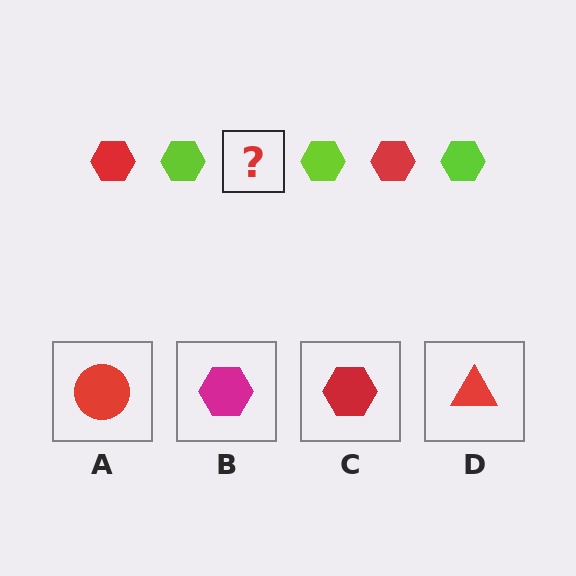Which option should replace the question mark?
Option C.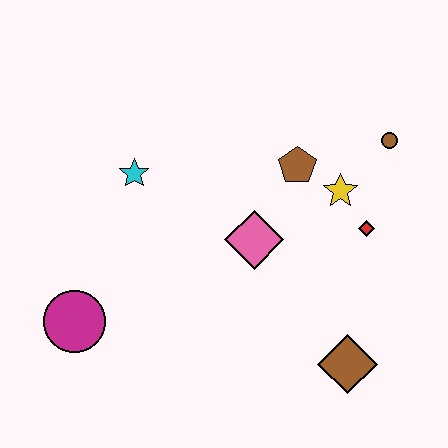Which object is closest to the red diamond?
The yellow star is closest to the red diamond.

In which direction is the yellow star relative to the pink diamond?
The yellow star is to the right of the pink diamond.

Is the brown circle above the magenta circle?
Yes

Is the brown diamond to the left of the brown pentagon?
No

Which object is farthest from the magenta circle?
The brown circle is farthest from the magenta circle.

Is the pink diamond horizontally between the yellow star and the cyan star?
Yes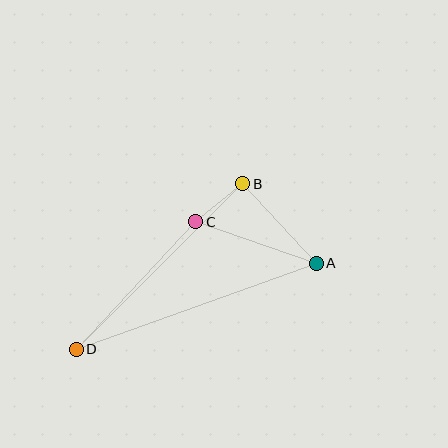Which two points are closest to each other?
Points B and C are closest to each other.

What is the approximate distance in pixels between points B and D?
The distance between B and D is approximately 235 pixels.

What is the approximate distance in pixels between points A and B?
The distance between A and B is approximately 108 pixels.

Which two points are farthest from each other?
Points A and D are farthest from each other.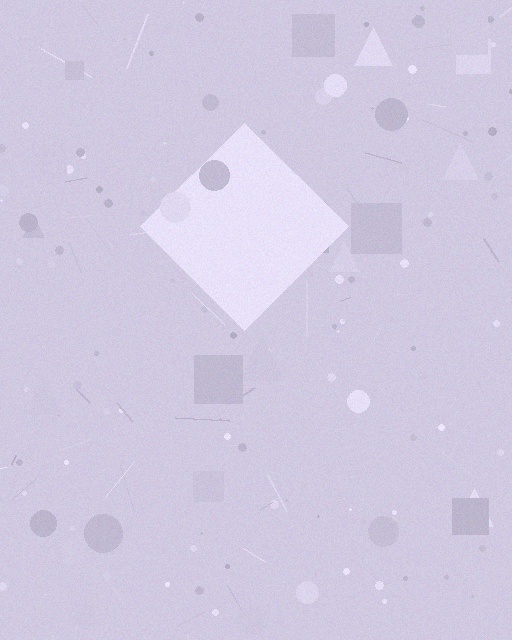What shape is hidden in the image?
A diamond is hidden in the image.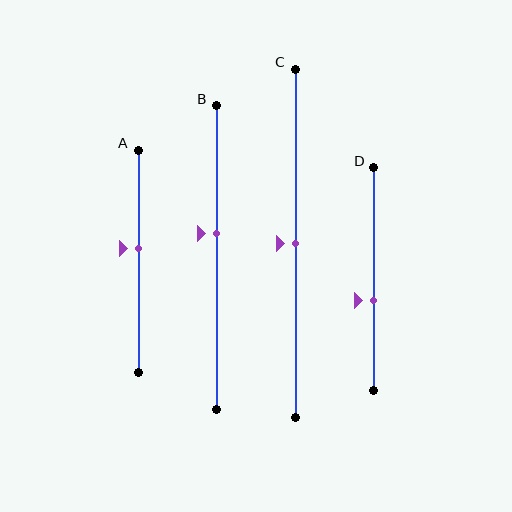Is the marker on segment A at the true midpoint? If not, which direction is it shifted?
No, the marker on segment A is shifted upward by about 6% of the segment length.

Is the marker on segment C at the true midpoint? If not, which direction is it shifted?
Yes, the marker on segment C is at the true midpoint.